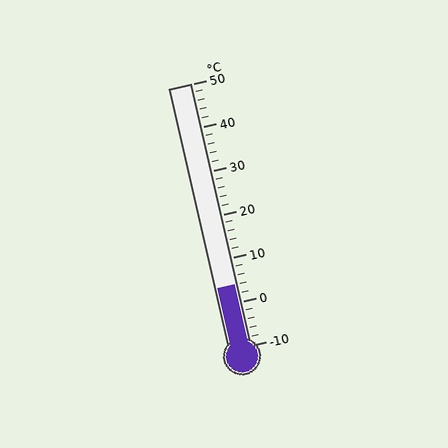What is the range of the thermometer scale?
The thermometer scale ranges from -10°C to 50°C.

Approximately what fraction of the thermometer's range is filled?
The thermometer is filled to approximately 25% of its range.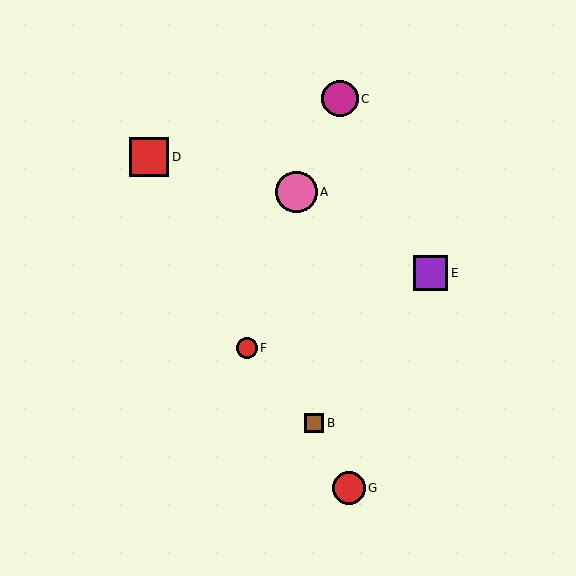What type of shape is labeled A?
Shape A is a pink circle.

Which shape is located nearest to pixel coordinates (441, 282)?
The purple square (labeled E) at (431, 273) is nearest to that location.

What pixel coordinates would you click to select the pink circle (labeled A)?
Click at (297, 192) to select the pink circle A.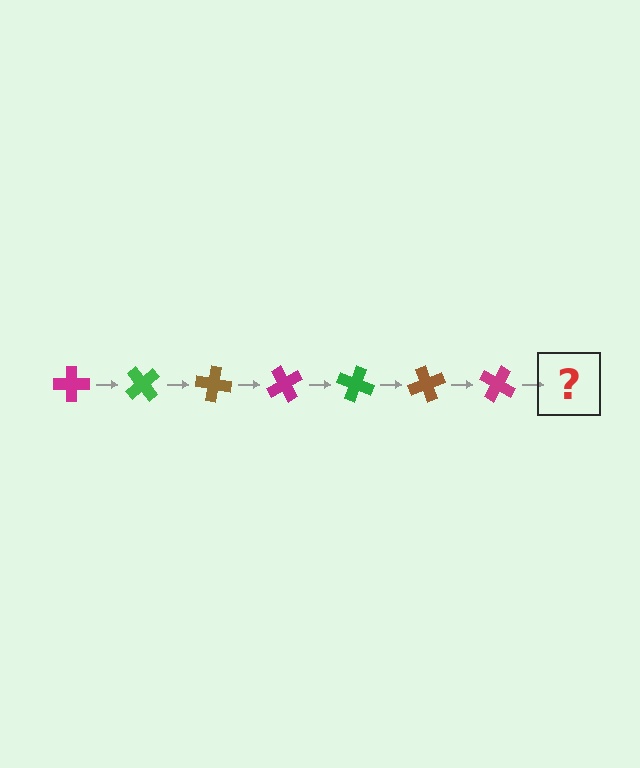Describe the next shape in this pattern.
It should be a green cross, rotated 350 degrees from the start.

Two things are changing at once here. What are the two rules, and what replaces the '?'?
The two rules are that it rotates 50 degrees each step and the color cycles through magenta, green, and brown. The '?' should be a green cross, rotated 350 degrees from the start.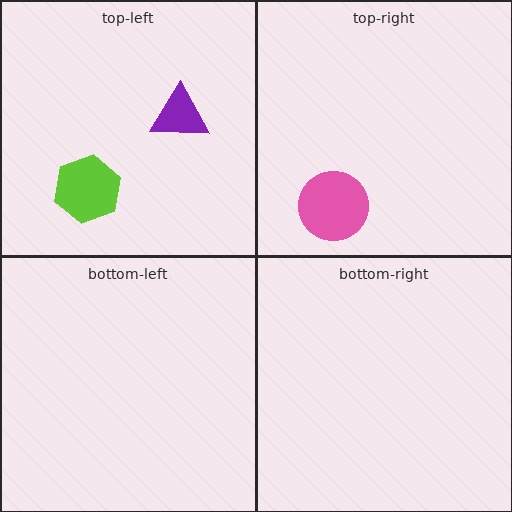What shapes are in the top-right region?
The pink circle.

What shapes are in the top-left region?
The purple triangle, the lime hexagon.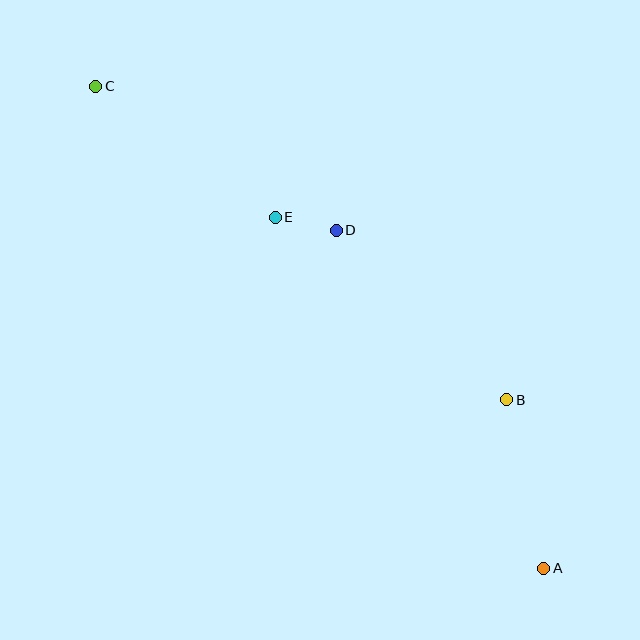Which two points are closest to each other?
Points D and E are closest to each other.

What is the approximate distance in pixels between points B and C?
The distance between B and C is approximately 517 pixels.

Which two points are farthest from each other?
Points A and C are farthest from each other.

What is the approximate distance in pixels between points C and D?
The distance between C and D is approximately 280 pixels.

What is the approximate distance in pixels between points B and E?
The distance between B and E is approximately 295 pixels.